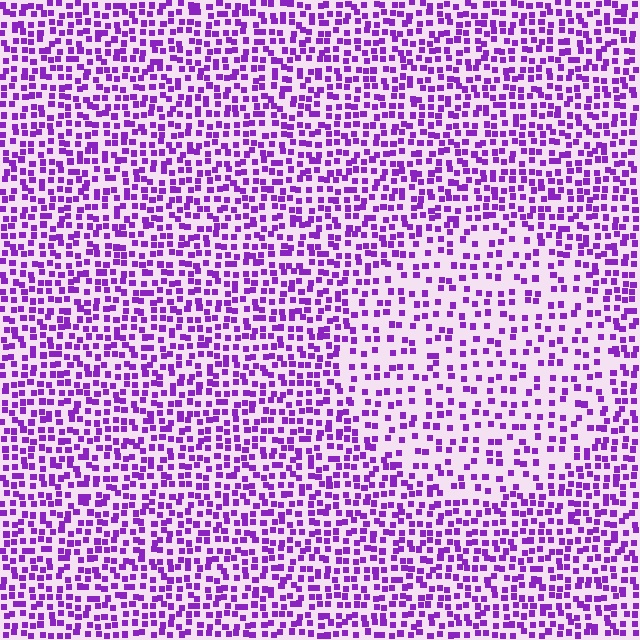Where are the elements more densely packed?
The elements are more densely packed outside the circle boundary.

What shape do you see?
I see a circle.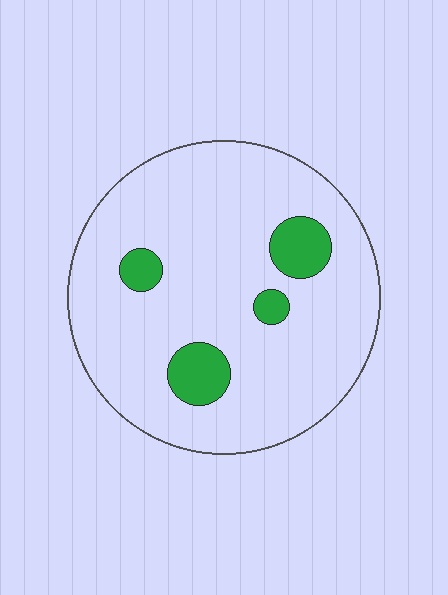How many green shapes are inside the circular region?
4.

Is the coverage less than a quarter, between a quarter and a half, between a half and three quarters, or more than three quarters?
Less than a quarter.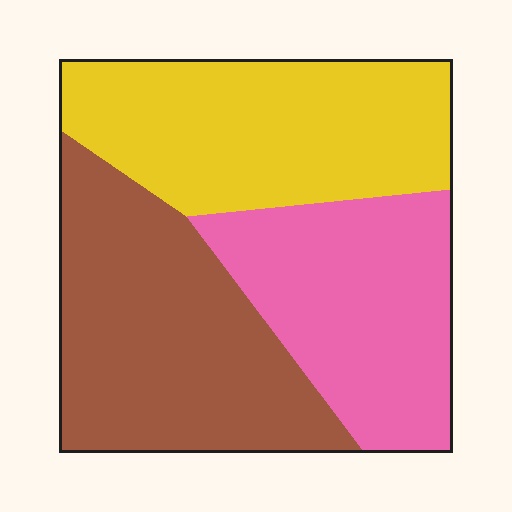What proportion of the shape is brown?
Brown takes up about three eighths (3/8) of the shape.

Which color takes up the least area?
Pink, at roughly 30%.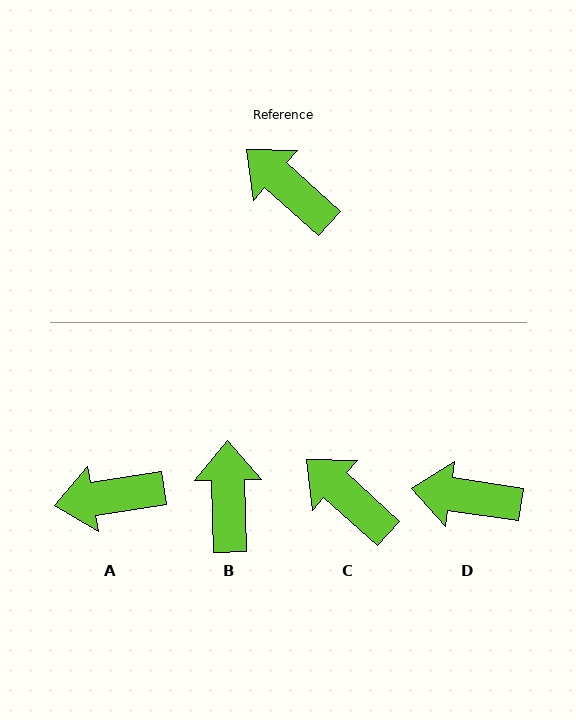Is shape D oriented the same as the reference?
No, it is off by about 34 degrees.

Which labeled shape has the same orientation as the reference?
C.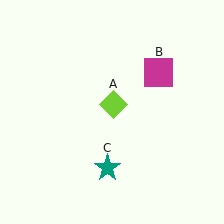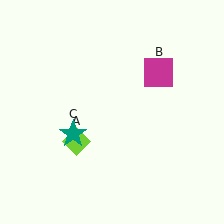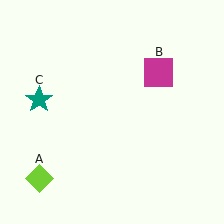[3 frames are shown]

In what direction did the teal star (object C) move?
The teal star (object C) moved up and to the left.